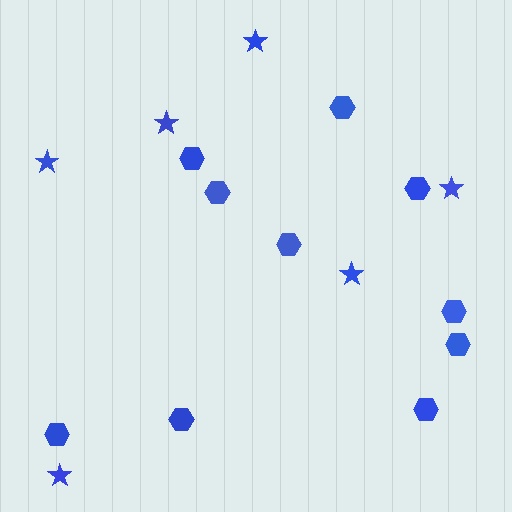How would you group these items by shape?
There are 2 groups: one group of hexagons (10) and one group of stars (6).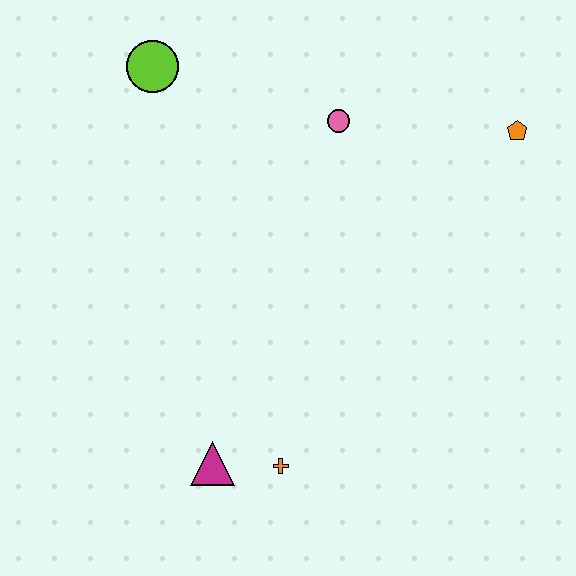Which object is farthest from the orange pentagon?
The magenta triangle is farthest from the orange pentagon.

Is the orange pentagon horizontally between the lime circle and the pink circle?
No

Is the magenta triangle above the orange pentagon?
No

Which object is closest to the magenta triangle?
The orange cross is closest to the magenta triangle.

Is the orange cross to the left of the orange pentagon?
Yes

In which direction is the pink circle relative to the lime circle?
The pink circle is to the right of the lime circle.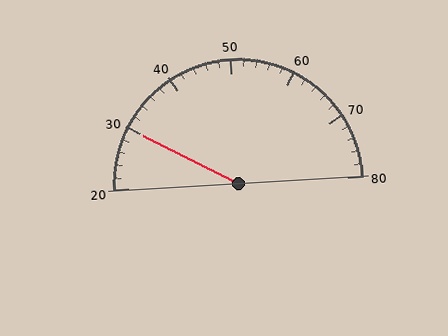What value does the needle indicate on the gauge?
The needle indicates approximately 30.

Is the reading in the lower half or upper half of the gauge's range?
The reading is in the lower half of the range (20 to 80).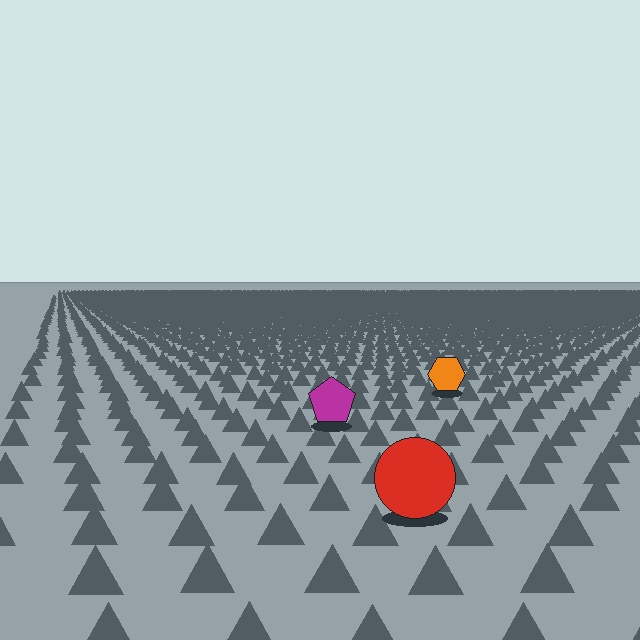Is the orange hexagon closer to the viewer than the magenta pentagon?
No. The magenta pentagon is closer — you can tell from the texture gradient: the ground texture is coarser near it.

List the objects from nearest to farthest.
From nearest to farthest: the red circle, the magenta pentagon, the orange hexagon.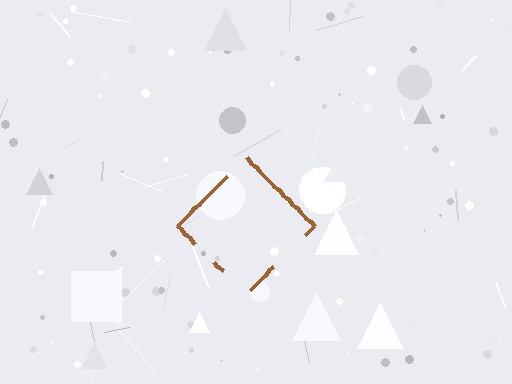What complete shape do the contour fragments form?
The contour fragments form a diamond.